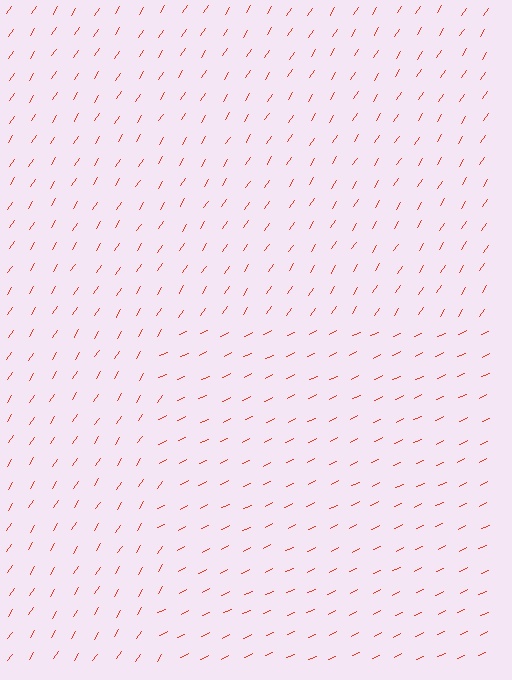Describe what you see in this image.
The image is filled with small red line segments. A rectangle region in the image has lines oriented differently from the surrounding lines, creating a visible texture boundary.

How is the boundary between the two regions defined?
The boundary is defined purely by a change in line orientation (approximately 31 degrees difference). All lines are the same color and thickness.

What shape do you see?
I see a rectangle.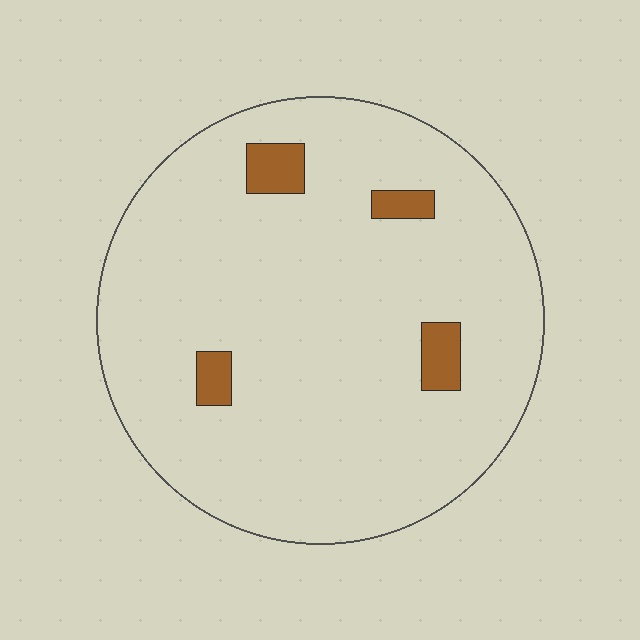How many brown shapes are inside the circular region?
4.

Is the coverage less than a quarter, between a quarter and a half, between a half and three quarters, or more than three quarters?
Less than a quarter.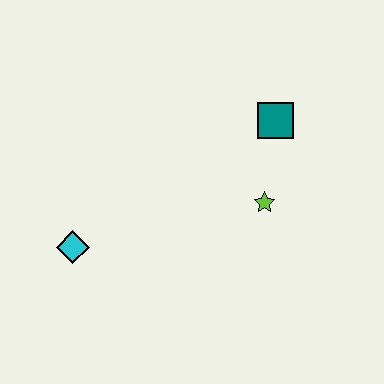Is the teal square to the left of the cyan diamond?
No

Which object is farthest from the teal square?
The cyan diamond is farthest from the teal square.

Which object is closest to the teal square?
The lime star is closest to the teal square.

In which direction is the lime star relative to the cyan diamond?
The lime star is to the right of the cyan diamond.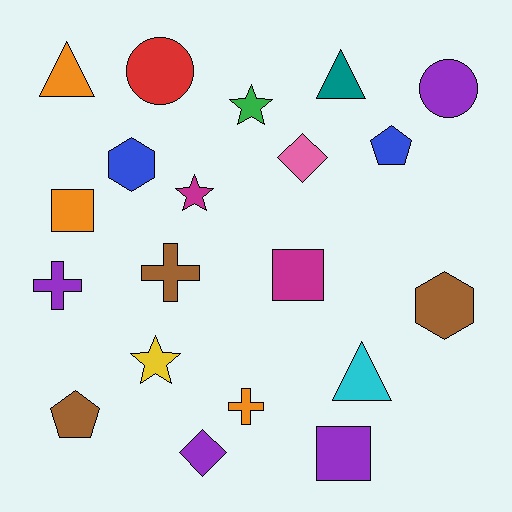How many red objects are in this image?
There is 1 red object.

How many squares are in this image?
There are 3 squares.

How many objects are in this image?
There are 20 objects.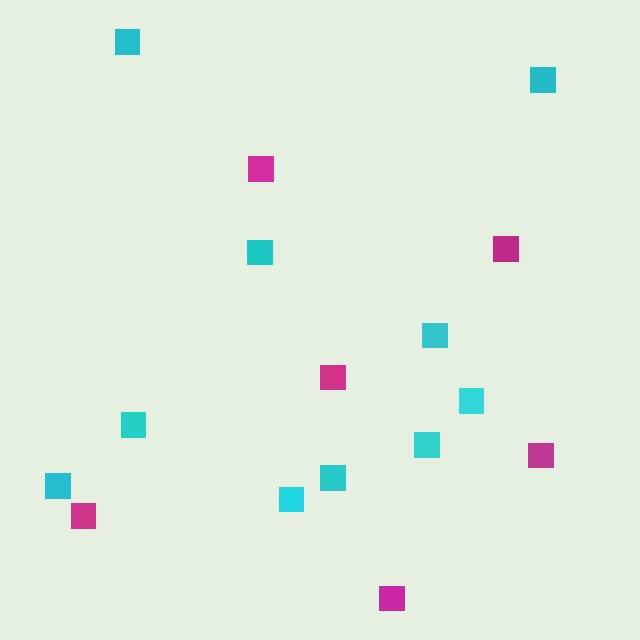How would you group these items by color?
There are 2 groups: one group of cyan squares (10) and one group of magenta squares (6).